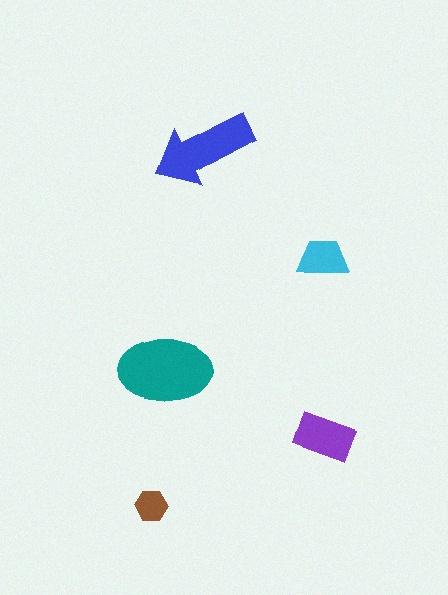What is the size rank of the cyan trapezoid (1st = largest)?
4th.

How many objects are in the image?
There are 5 objects in the image.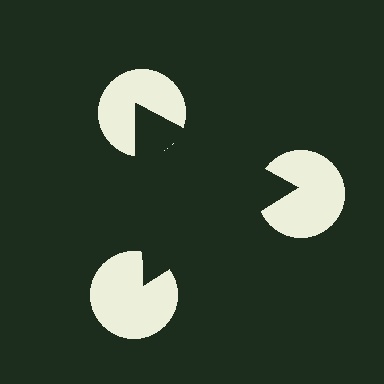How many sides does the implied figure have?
3 sides.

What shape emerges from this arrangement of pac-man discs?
An illusory triangle — its edges are inferred from the aligned wedge cuts in the pac-man discs, not physically drawn.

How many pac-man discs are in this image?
There are 3 — one at each vertex of the illusory triangle.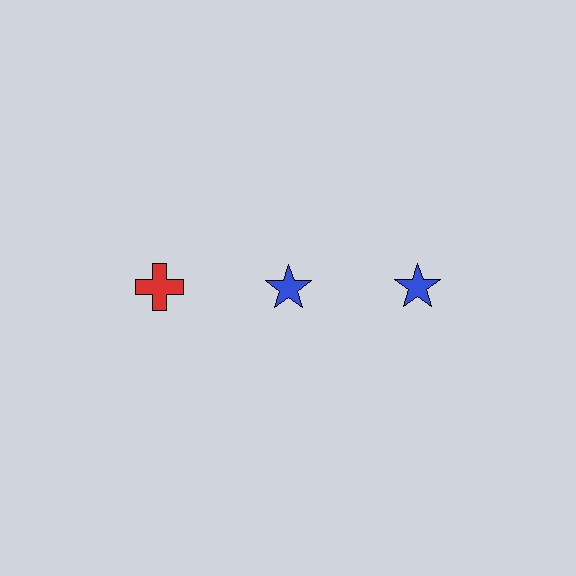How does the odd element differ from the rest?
It differs in both color (red instead of blue) and shape (cross instead of star).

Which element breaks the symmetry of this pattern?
The red cross in the top row, leftmost column breaks the symmetry. All other shapes are blue stars.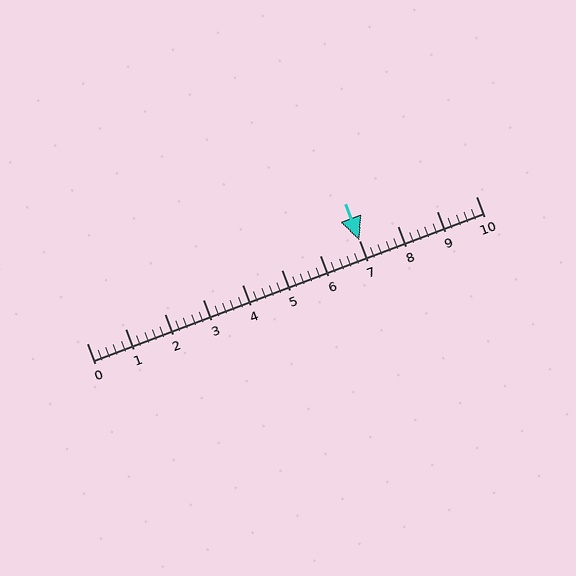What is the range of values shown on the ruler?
The ruler shows values from 0 to 10.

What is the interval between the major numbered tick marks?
The major tick marks are spaced 1 units apart.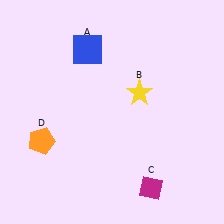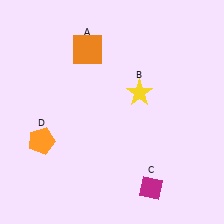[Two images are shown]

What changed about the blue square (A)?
In Image 1, A is blue. In Image 2, it changed to orange.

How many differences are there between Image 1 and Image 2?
There is 1 difference between the two images.